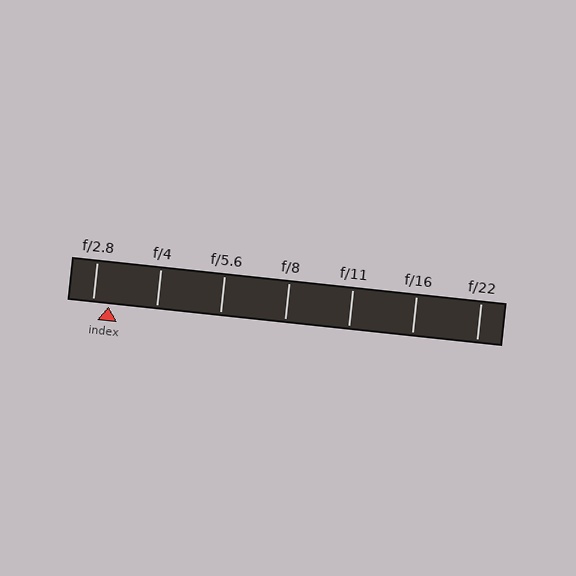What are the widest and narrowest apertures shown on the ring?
The widest aperture shown is f/2.8 and the narrowest is f/22.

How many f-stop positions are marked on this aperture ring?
There are 7 f-stop positions marked.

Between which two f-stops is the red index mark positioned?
The index mark is between f/2.8 and f/4.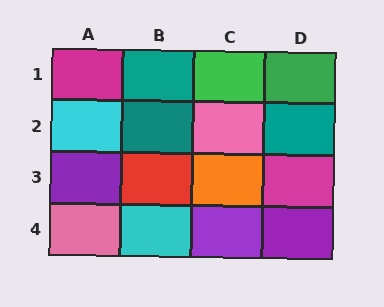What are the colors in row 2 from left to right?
Cyan, teal, pink, teal.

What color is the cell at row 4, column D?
Purple.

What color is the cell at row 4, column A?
Pink.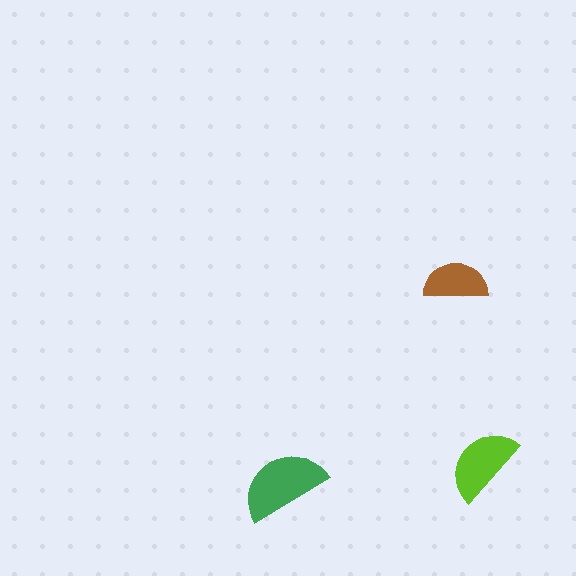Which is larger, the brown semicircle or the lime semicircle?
The lime one.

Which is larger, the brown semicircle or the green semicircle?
The green one.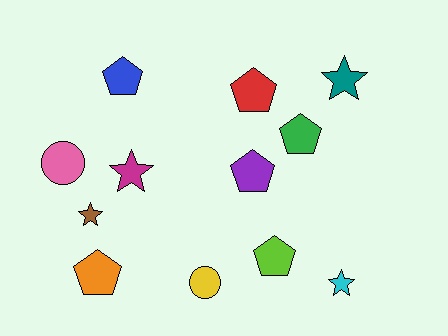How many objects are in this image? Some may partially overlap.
There are 12 objects.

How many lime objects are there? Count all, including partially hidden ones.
There is 1 lime object.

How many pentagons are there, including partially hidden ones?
There are 6 pentagons.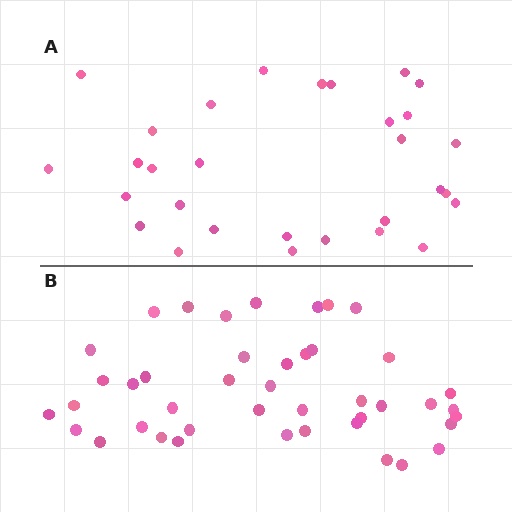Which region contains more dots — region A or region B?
Region B (the bottom region) has more dots.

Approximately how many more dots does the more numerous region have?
Region B has approximately 15 more dots than region A.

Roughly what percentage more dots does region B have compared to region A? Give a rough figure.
About 45% more.